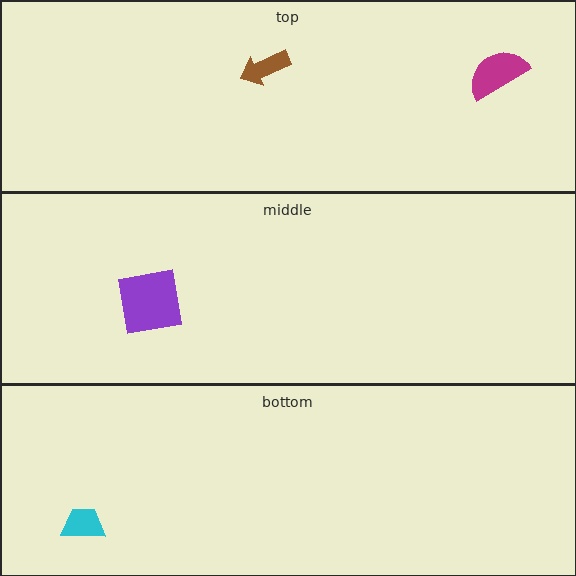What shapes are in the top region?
The brown arrow, the magenta semicircle.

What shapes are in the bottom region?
The cyan trapezoid.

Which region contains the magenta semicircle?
The top region.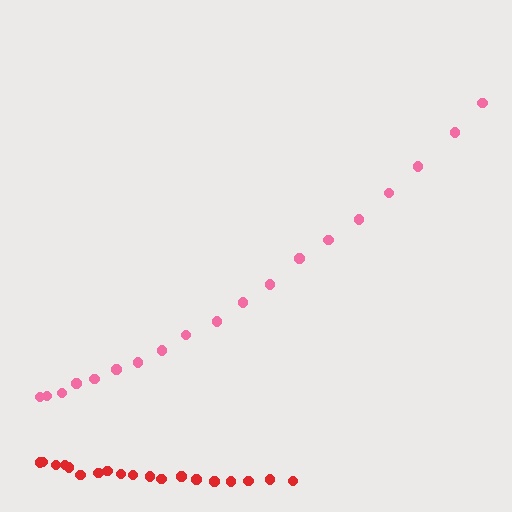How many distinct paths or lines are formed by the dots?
There are 2 distinct paths.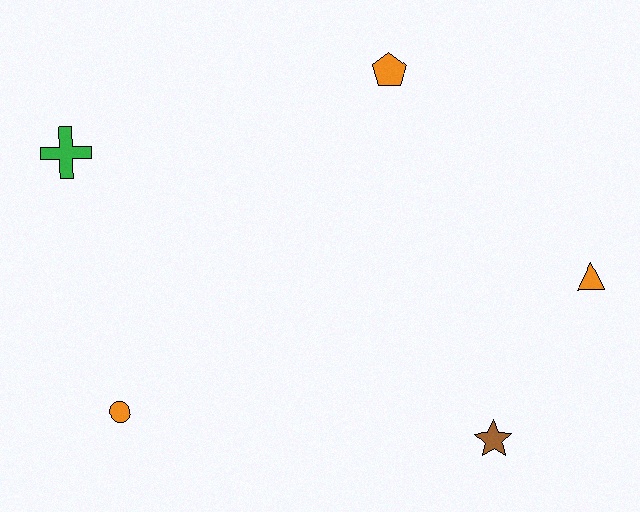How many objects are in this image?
There are 5 objects.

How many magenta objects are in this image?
There are no magenta objects.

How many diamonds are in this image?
There are no diamonds.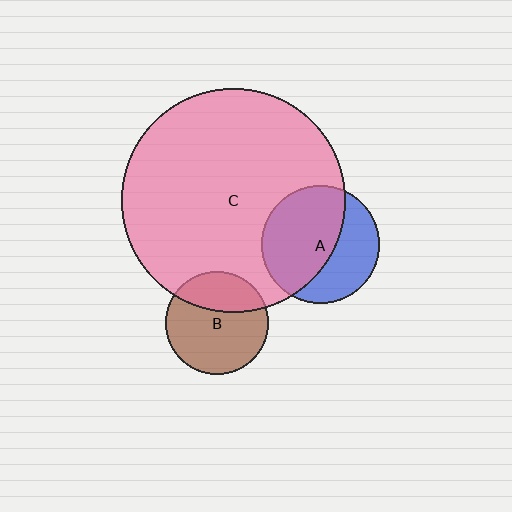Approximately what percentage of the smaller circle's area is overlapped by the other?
Approximately 30%.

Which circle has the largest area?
Circle C (pink).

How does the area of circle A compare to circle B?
Approximately 1.3 times.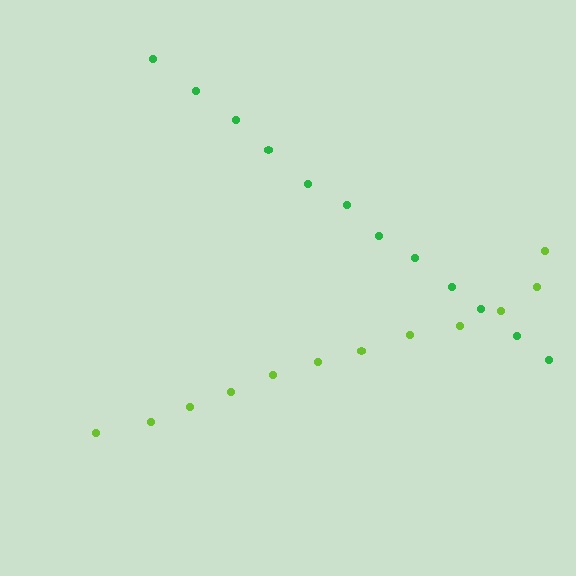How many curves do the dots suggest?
There are 2 distinct paths.